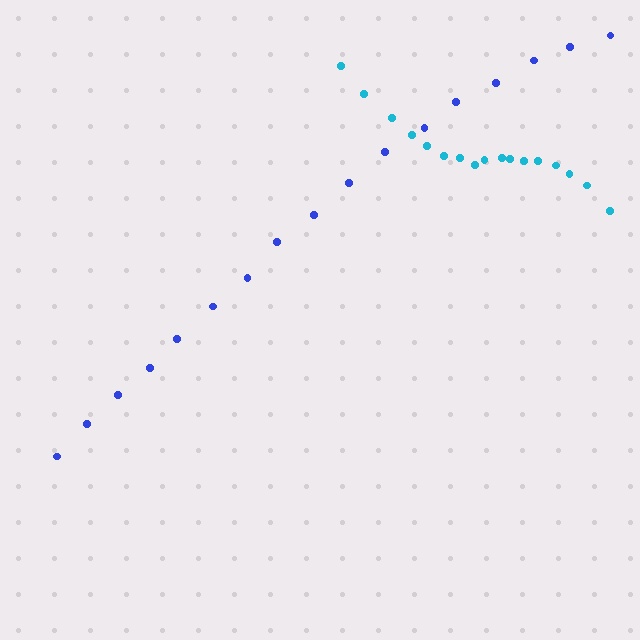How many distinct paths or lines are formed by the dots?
There are 2 distinct paths.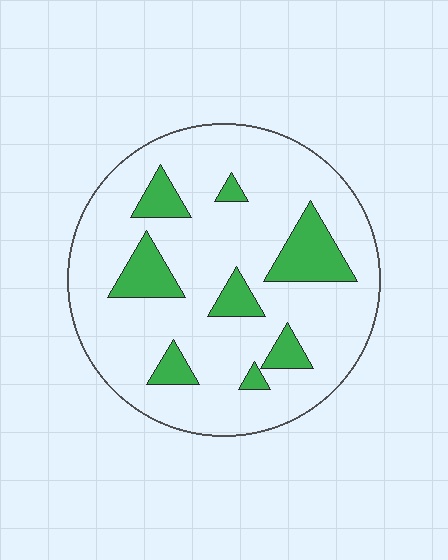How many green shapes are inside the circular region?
8.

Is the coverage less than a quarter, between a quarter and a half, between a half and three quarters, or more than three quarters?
Less than a quarter.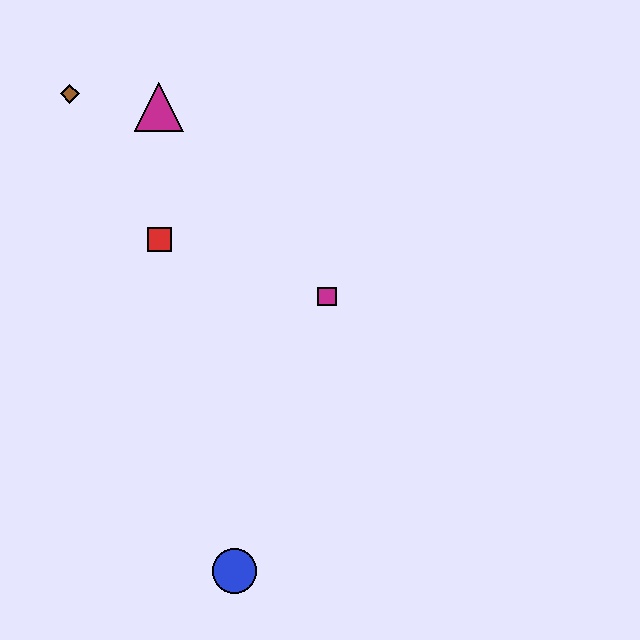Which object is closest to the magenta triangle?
The brown diamond is closest to the magenta triangle.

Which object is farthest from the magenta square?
The brown diamond is farthest from the magenta square.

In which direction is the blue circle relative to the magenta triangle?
The blue circle is below the magenta triangle.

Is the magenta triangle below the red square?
No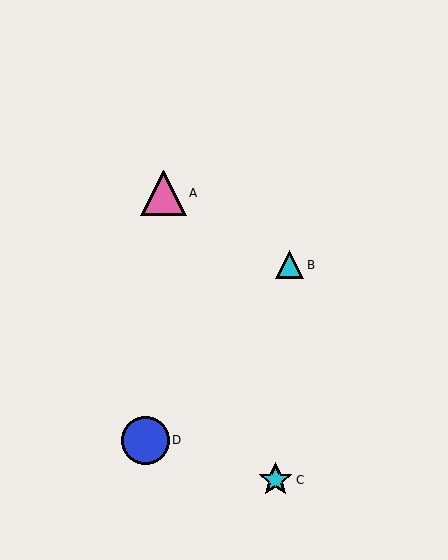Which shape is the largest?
The blue circle (labeled D) is the largest.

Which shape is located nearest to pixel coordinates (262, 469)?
The cyan star (labeled C) at (275, 480) is nearest to that location.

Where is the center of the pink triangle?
The center of the pink triangle is at (163, 193).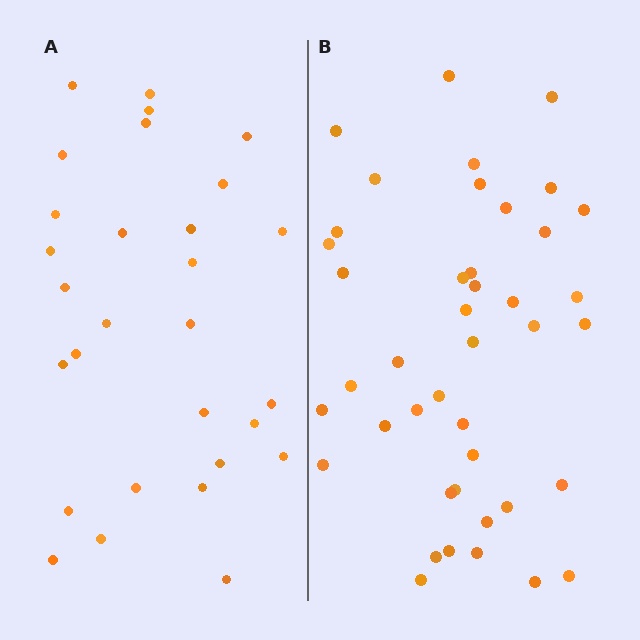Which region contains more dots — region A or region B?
Region B (the right region) has more dots.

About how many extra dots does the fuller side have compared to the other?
Region B has approximately 15 more dots than region A.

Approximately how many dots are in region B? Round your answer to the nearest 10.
About 40 dots. (The exact count is 42, which rounds to 40.)